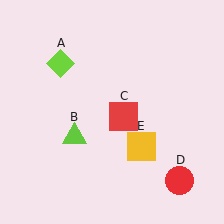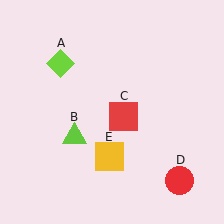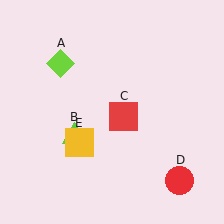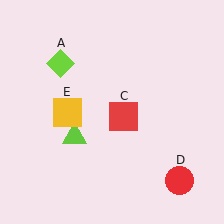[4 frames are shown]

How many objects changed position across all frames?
1 object changed position: yellow square (object E).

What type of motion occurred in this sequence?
The yellow square (object E) rotated clockwise around the center of the scene.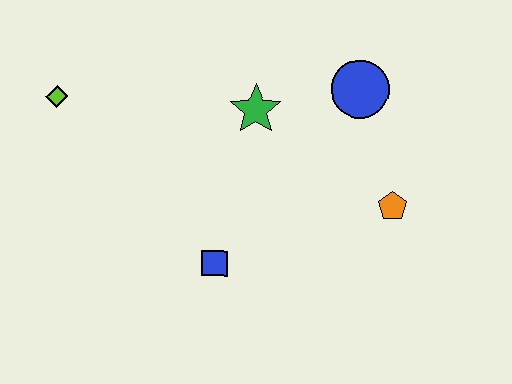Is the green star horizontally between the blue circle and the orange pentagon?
No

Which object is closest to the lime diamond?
The green star is closest to the lime diamond.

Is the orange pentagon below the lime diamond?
Yes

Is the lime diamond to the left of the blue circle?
Yes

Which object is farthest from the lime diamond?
The orange pentagon is farthest from the lime diamond.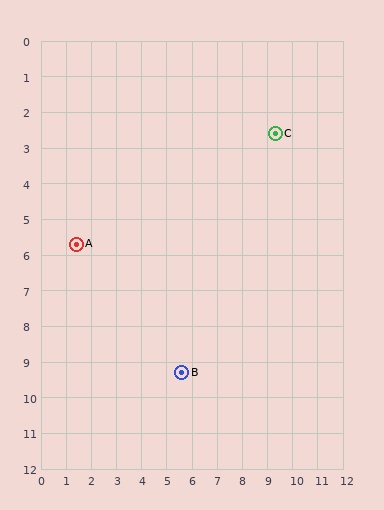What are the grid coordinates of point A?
Point A is at approximately (1.4, 5.7).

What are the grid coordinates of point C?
Point C is at approximately (9.3, 2.6).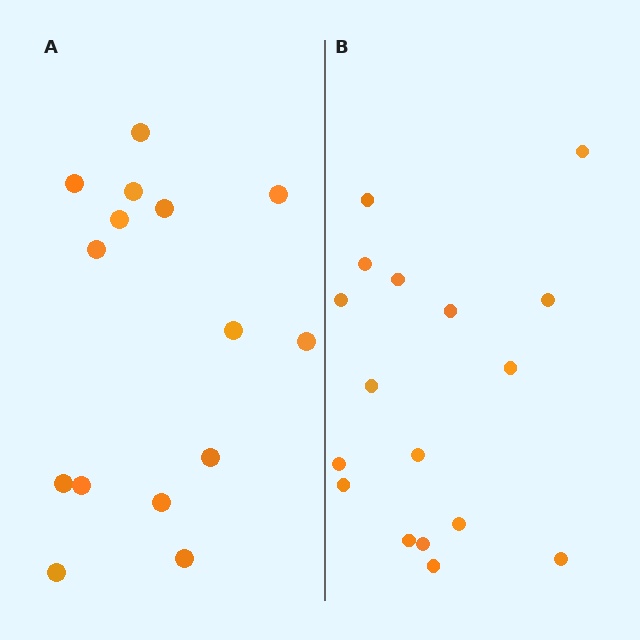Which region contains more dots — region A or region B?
Region B (the right region) has more dots.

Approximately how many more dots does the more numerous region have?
Region B has just a few more — roughly 2 or 3 more dots than region A.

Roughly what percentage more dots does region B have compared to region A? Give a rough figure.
About 15% more.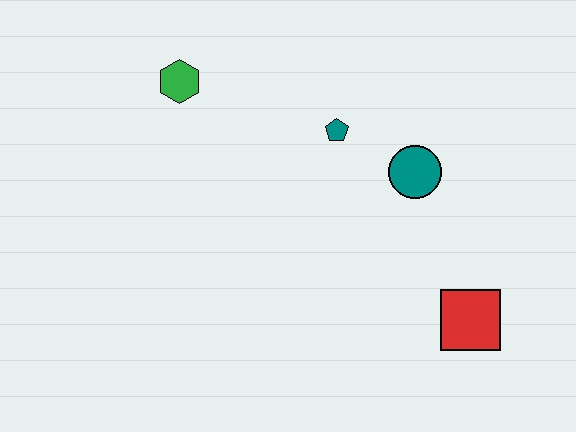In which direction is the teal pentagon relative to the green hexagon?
The teal pentagon is to the right of the green hexagon.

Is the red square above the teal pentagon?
No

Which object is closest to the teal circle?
The teal pentagon is closest to the teal circle.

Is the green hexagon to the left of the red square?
Yes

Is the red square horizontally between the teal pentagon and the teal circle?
No